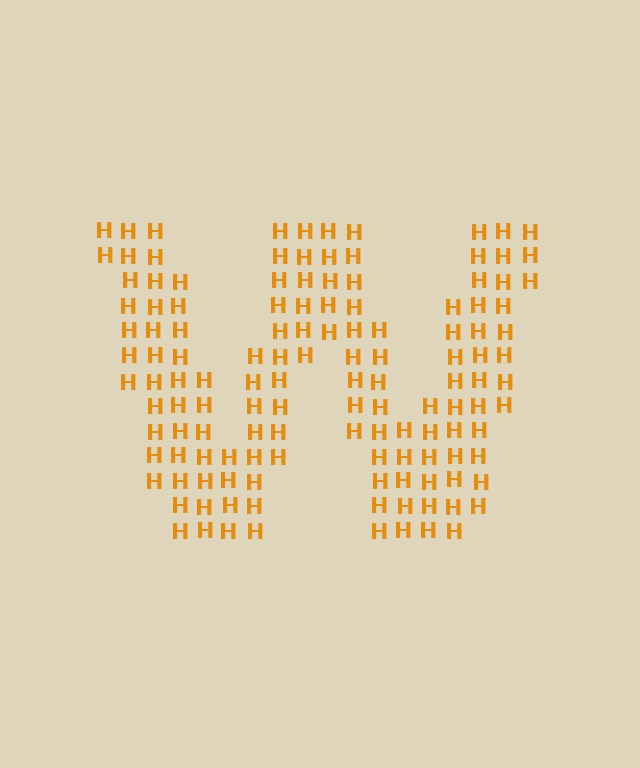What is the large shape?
The large shape is the letter W.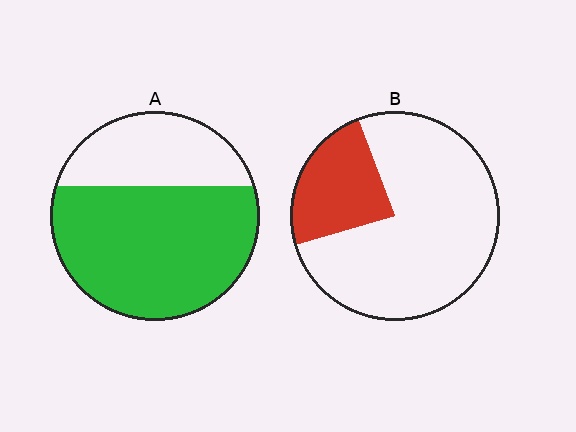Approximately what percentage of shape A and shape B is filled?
A is approximately 70% and B is approximately 25%.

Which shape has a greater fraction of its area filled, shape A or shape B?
Shape A.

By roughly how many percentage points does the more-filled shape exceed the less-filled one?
By roughly 45 percentage points (A over B).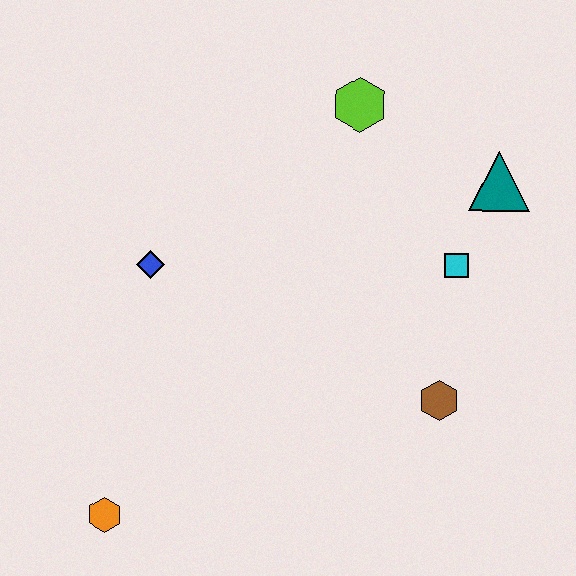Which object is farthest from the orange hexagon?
The teal triangle is farthest from the orange hexagon.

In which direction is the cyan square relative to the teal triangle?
The cyan square is below the teal triangle.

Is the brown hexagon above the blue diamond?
No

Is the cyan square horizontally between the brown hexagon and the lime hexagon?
No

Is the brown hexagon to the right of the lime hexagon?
Yes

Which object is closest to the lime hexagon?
The teal triangle is closest to the lime hexagon.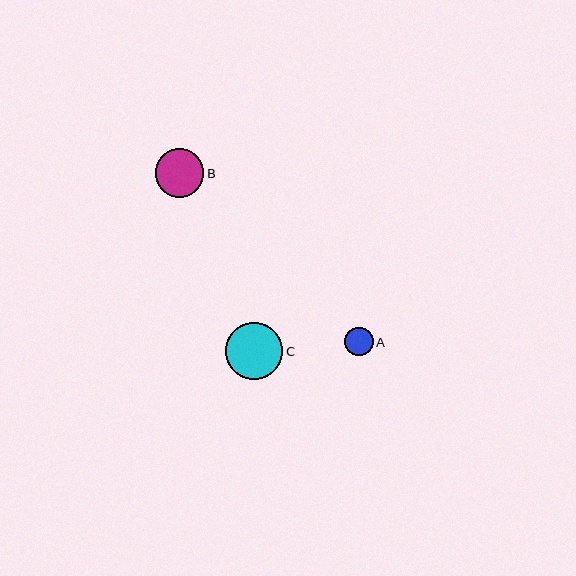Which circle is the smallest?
Circle A is the smallest with a size of approximately 29 pixels.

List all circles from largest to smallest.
From largest to smallest: C, B, A.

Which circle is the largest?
Circle C is the largest with a size of approximately 57 pixels.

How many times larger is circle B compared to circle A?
Circle B is approximately 1.7 times the size of circle A.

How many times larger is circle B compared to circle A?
Circle B is approximately 1.7 times the size of circle A.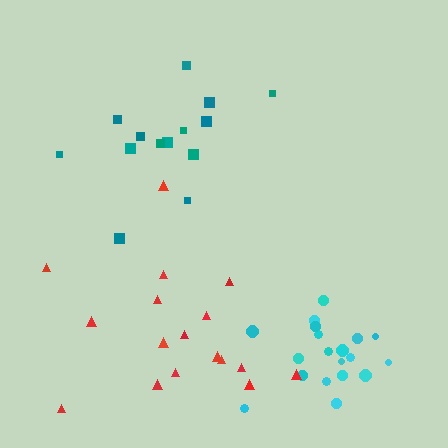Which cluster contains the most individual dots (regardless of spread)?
Cyan (19).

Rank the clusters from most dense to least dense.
cyan, teal, red.